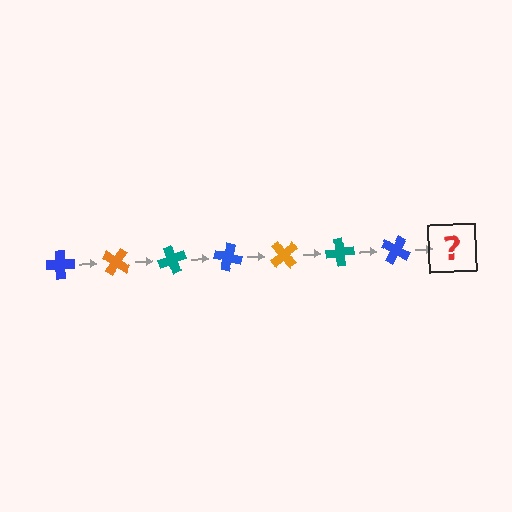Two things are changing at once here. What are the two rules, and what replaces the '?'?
The two rules are that it rotates 35 degrees each step and the color cycles through blue, orange, and teal. The '?' should be an orange cross, rotated 245 degrees from the start.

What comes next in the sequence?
The next element should be an orange cross, rotated 245 degrees from the start.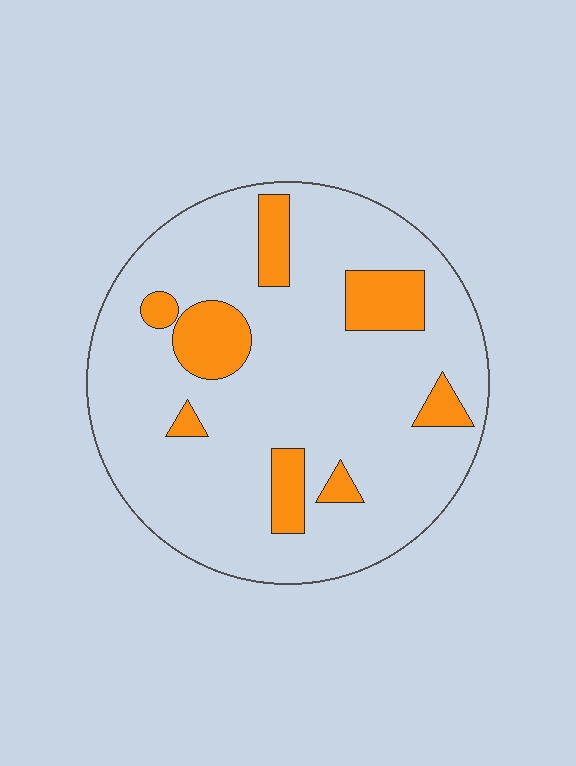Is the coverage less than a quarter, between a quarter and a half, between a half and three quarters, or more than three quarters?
Less than a quarter.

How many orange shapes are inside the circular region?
8.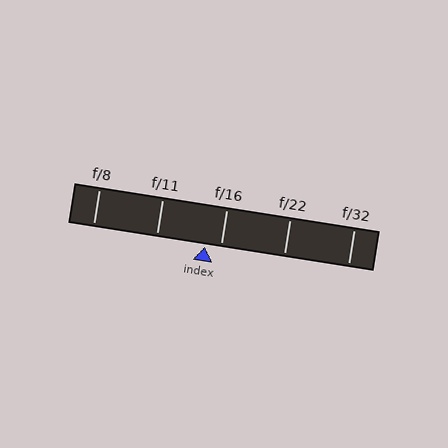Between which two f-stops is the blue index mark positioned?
The index mark is between f/11 and f/16.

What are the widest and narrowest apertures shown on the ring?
The widest aperture shown is f/8 and the narrowest is f/32.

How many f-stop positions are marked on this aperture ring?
There are 5 f-stop positions marked.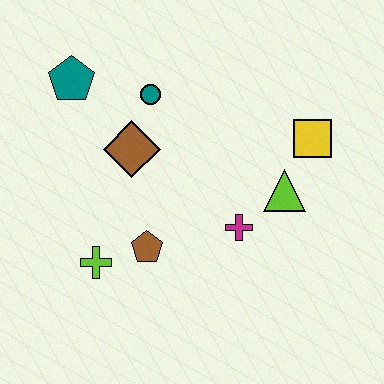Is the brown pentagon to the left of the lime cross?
No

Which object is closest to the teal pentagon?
The teal circle is closest to the teal pentagon.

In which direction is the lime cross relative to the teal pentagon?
The lime cross is below the teal pentagon.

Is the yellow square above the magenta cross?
Yes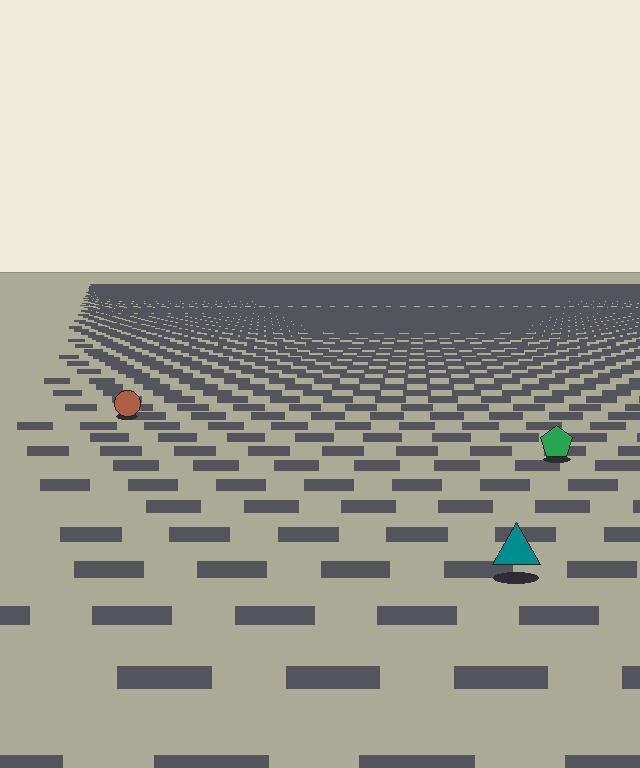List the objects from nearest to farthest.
From nearest to farthest: the teal triangle, the green pentagon, the brown circle.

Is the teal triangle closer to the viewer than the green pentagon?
Yes. The teal triangle is closer — you can tell from the texture gradient: the ground texture is coarser near it.